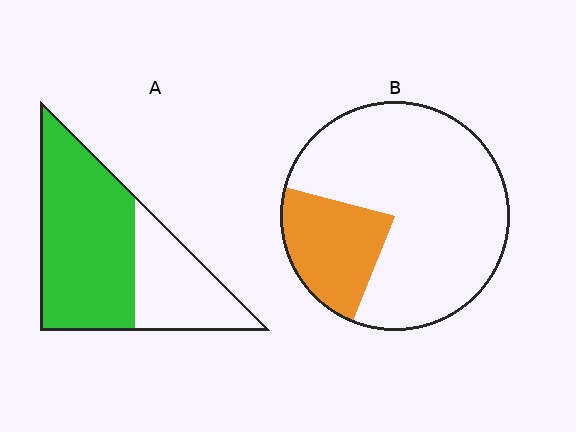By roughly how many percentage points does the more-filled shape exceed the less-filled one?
By roughly 40 percentage points (A over B).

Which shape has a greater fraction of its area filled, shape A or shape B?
Shape A.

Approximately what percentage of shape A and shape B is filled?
A is approximately 65% and B is approximately 25%.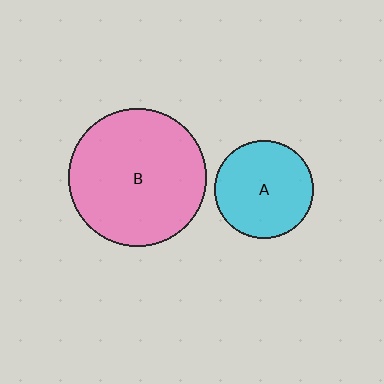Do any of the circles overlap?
No, none of the circles overlap.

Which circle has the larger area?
Circle B (pink).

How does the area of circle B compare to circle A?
Approximately 2.0 times.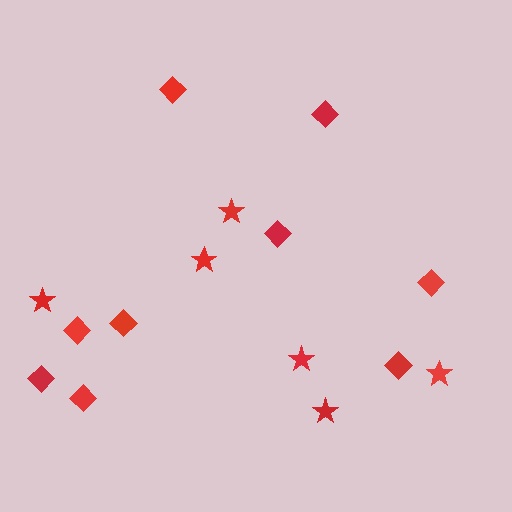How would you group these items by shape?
There are 2 groups: one group of diamonds (9) and one group of stars (6).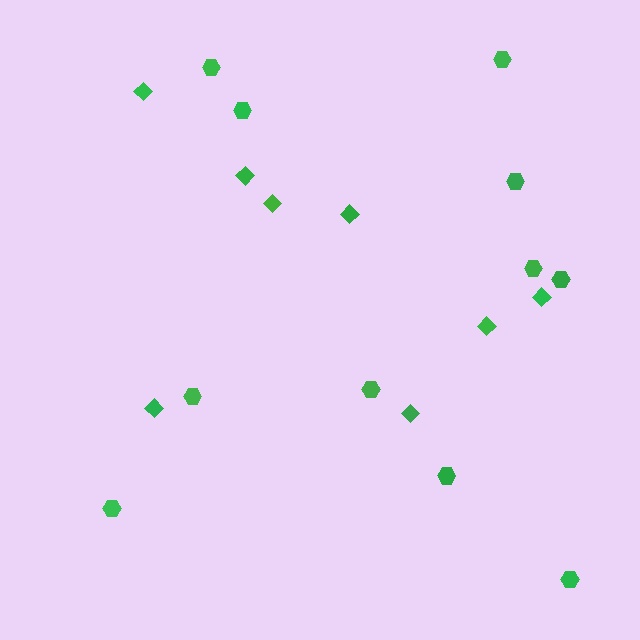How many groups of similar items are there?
There are 2 groups: one group of hexagons (11) and one group of diamonds (8).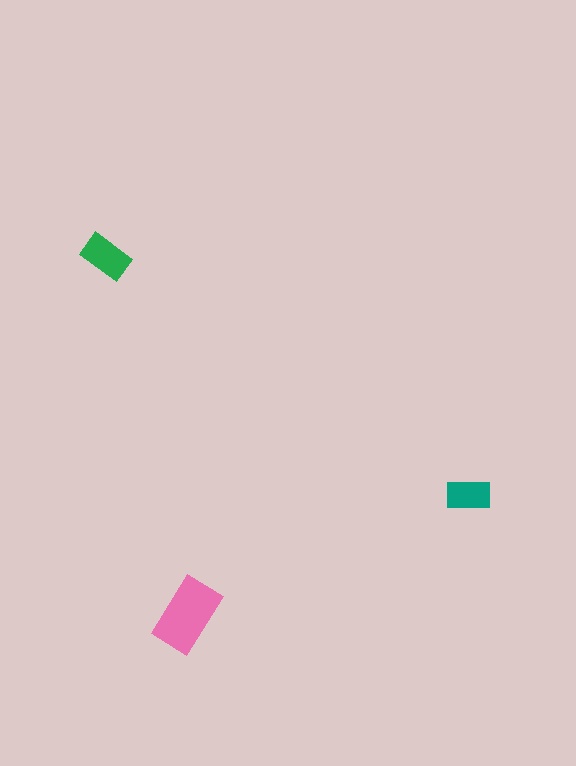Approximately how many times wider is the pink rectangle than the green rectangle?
About 1.5 times wider.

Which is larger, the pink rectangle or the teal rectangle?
The pink one.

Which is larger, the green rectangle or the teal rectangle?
The green one.